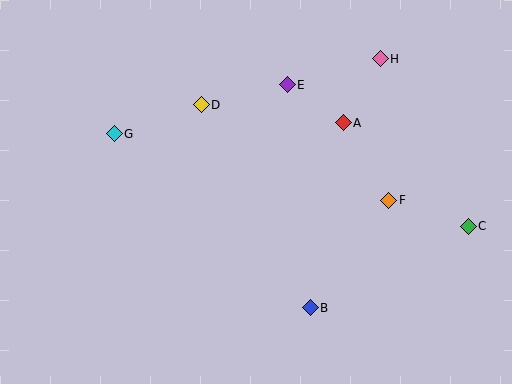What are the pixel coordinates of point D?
Point D is at (201, 105).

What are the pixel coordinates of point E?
Point E is at (287, 85).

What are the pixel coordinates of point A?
Point A is at (343, 123).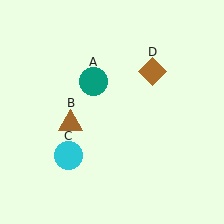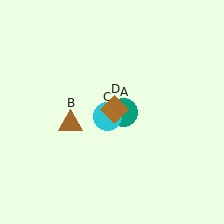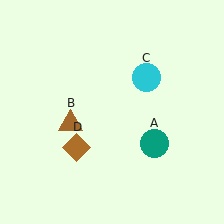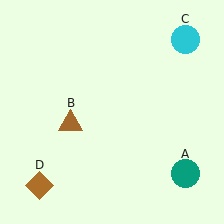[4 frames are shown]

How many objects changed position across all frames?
3 objects changed position: teal circle (object A), cyan circle (object C), brown diamond (object D).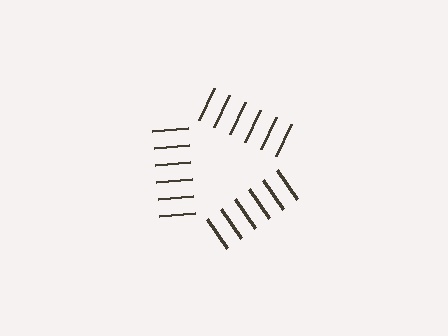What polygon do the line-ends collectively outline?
An illusory triangle — the line segments terminate on its edges but no continuous stroke is drawn.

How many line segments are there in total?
18 — 6 along each of the 3 edges.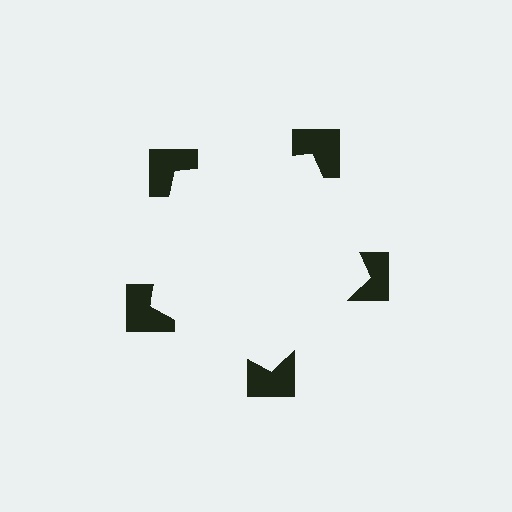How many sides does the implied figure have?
5 sides.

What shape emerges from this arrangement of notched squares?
An illusory pentagon — its edges are inferred from the aligned wedge cuts in the notched squares, not physically drawn.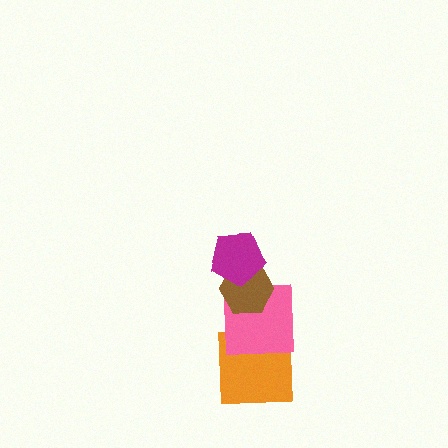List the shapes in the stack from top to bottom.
From top to bottom: the magenta pentagon, the brown hexagon, the pink square, the orange square.